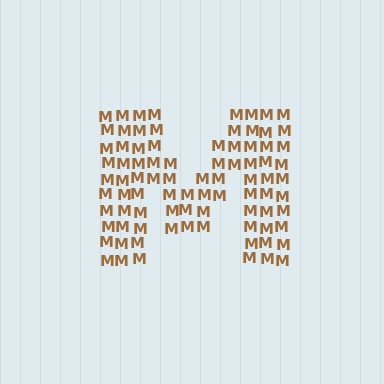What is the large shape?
The large shape is the letter M.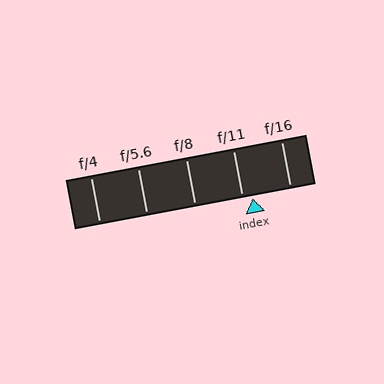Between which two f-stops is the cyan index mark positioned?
The index mark is between f/11 and f/16.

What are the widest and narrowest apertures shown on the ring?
The widest aperture shown is f/4 and the narrowest is f/16.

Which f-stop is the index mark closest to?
The index mark is closest to f/11.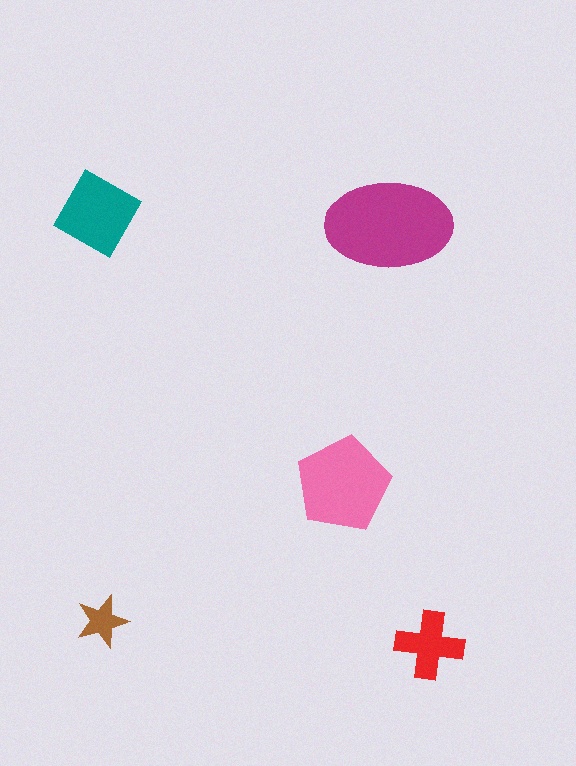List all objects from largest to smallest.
The magenta ellipse, the pink pentagon, the teal square, the red cross, the brown star.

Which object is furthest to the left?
The teal square is leftmost.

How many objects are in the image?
There are 5 objects in the image.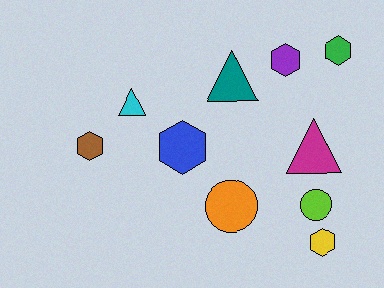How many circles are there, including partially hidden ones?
There are 2 circles.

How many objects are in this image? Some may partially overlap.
There are 10 objects.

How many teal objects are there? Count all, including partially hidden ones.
There is 1 teal object.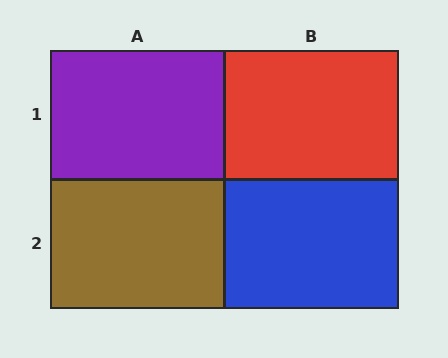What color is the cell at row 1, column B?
Red.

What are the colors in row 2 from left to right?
Brown, blue.